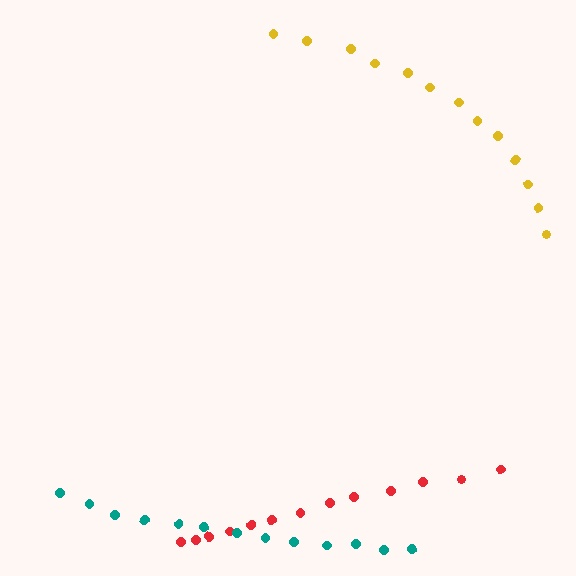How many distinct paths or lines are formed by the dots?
There are 3 distinct paths.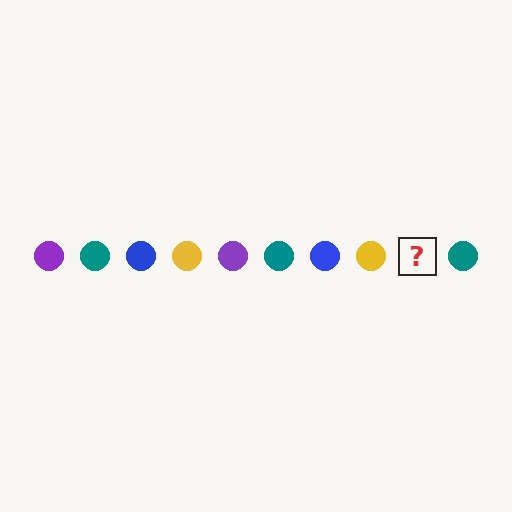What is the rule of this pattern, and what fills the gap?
The rule is that the pattern cycles through purple, teal, blue, yellow circles. The gap should be filled with a purple circle.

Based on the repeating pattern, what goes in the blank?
The blank should be a purple circle.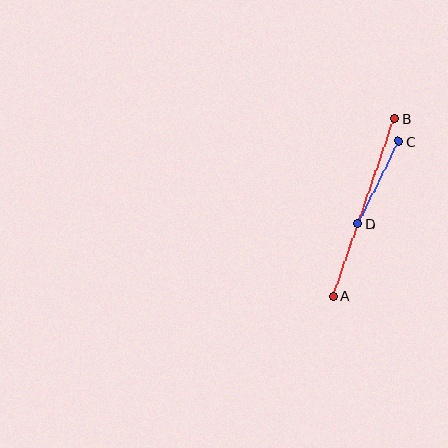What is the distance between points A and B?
The distance is approximately 188 pixels.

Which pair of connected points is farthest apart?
Points A and B are farthest apart.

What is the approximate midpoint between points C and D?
The midpoint is at approximately (378, 183) pixels.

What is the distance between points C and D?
The distance is approximately 92 pixels.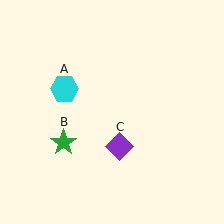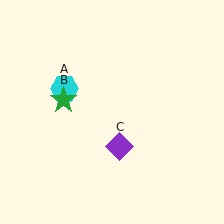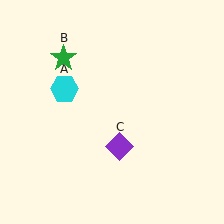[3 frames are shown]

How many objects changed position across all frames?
1 object changed position: green star (object B).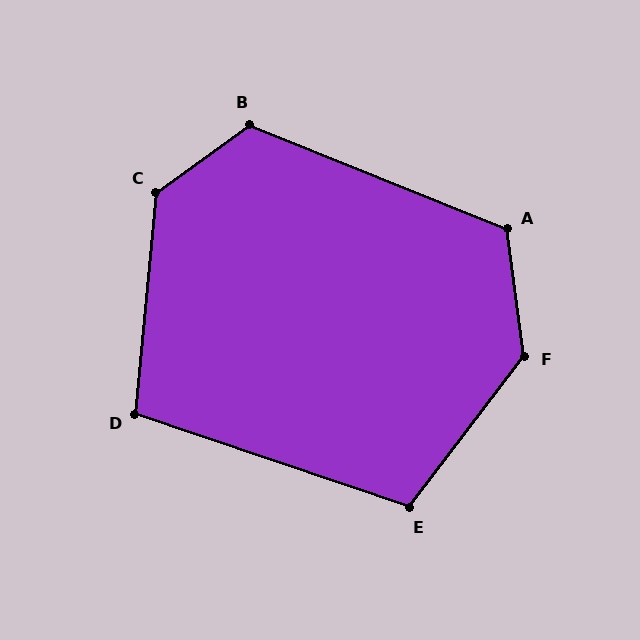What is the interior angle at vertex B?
Approximately 122 degrees (obtuse).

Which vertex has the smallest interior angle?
D, at approximately 103 degrees.